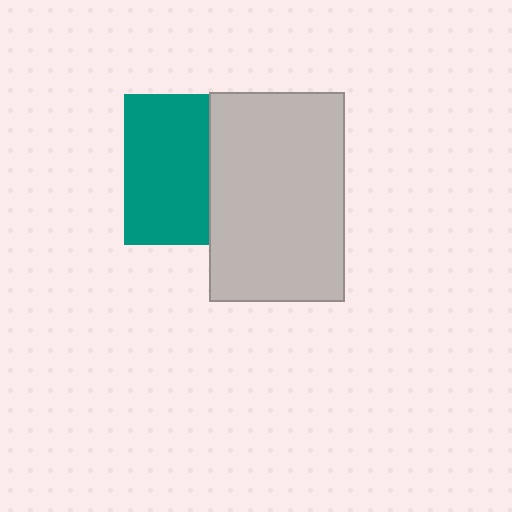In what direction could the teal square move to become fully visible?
The teal square could move left. That would shift it out from behind the light gray rectangle entirely.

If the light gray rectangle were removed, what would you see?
You would see the complete teal square.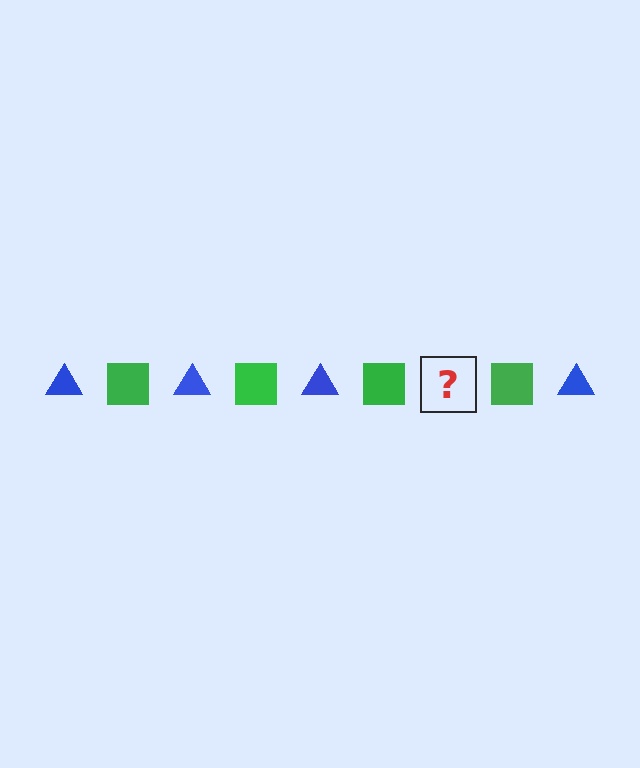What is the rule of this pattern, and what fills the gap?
The rule is that the pattern alternates between blue triangle and green square. The gap should be filled with a blue triangle.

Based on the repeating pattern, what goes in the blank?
The blank should be a blue triangle.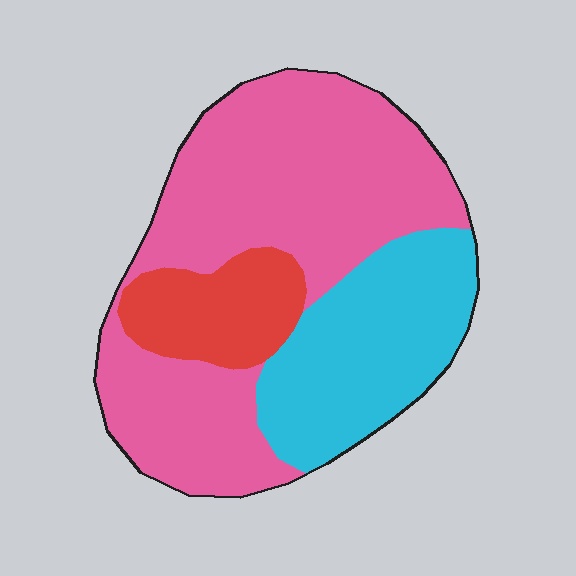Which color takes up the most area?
Pink, at roughly 60%.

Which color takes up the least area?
Red, at roughly 15%.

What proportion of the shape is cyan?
Cyan takes up about one quarter (1/4) of the shape.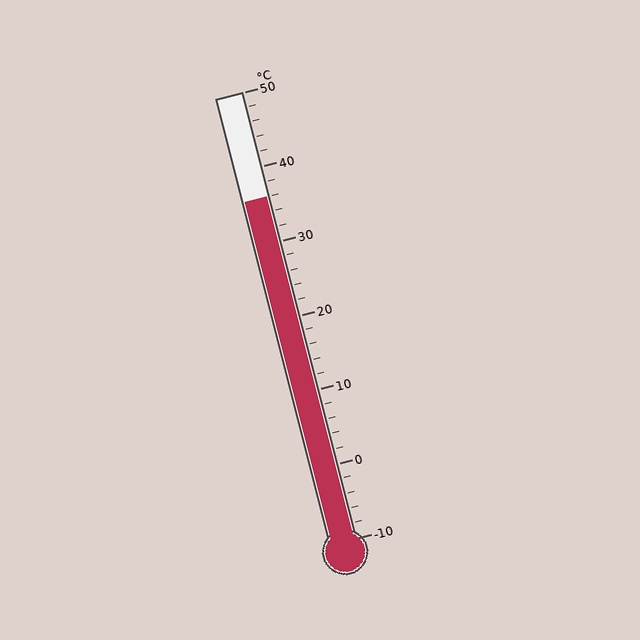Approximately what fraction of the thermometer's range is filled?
The thermometer is filled to approximately 75% of its range.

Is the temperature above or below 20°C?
The temperature is above 20°C.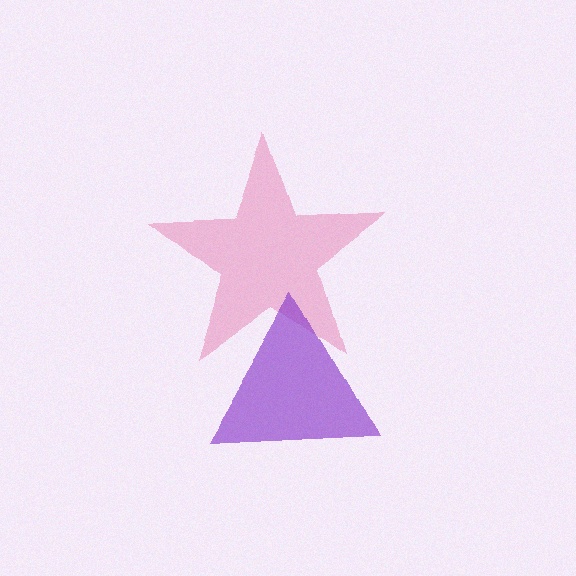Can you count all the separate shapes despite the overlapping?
Yes, there are 2 separate shapes.